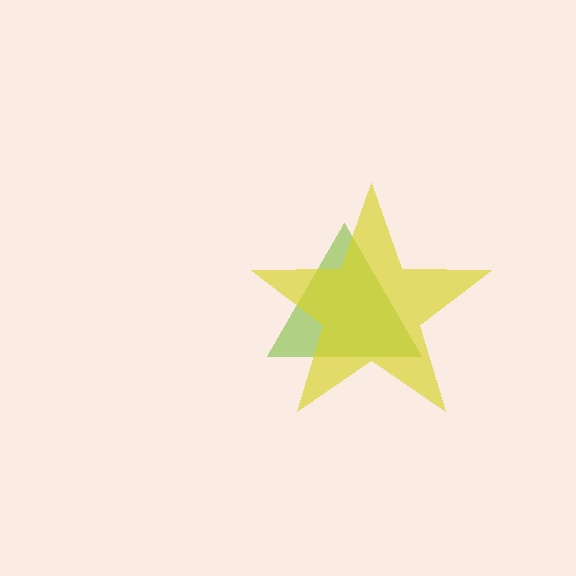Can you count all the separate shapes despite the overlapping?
Yes, there are 2 separate shapes.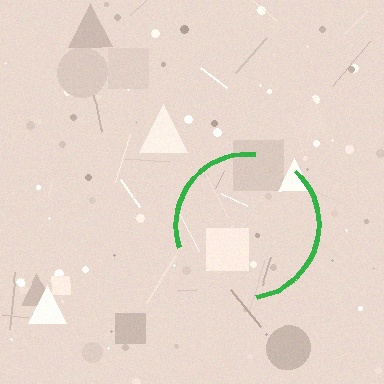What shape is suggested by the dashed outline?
The dashed outline suggests a circle.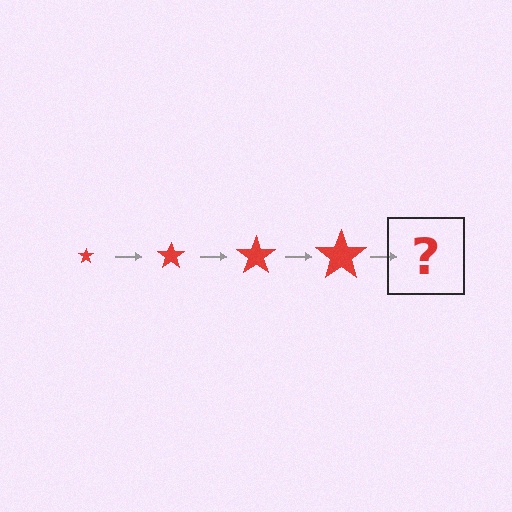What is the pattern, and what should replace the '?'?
The pattern is that the star gets progressively larger each step. The '?' should be a red star, larger than the previous one.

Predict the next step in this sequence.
The next step is a red star, larger than the previous one.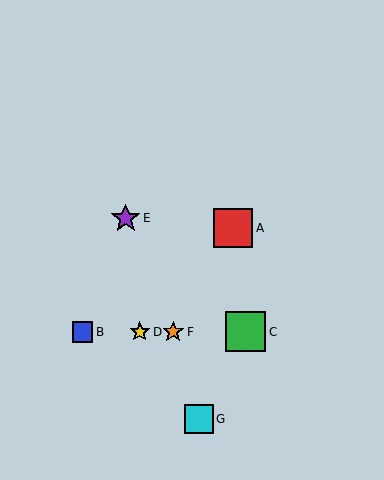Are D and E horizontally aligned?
No, D is at y≈332 and E is at y≈218.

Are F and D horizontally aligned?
Yes, both are at y≈332.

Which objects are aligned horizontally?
Objects B, C, D, F are aligned horizontally.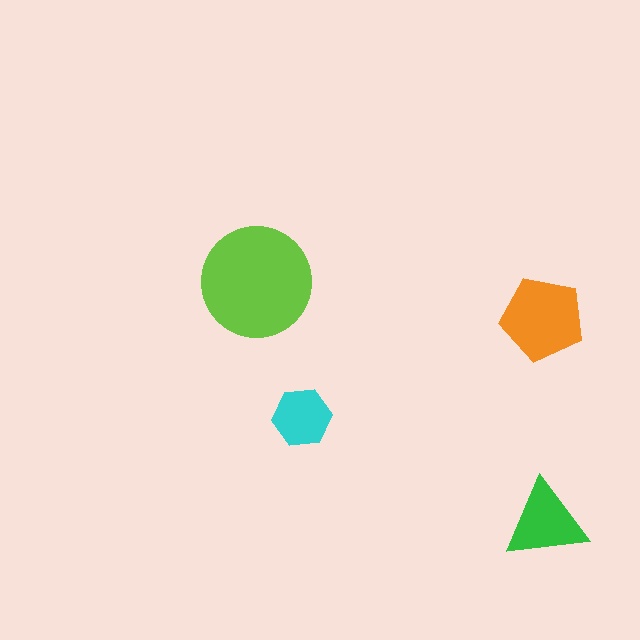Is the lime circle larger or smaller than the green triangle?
Larger.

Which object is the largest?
The lime circle.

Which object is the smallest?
The cyan hexagon.